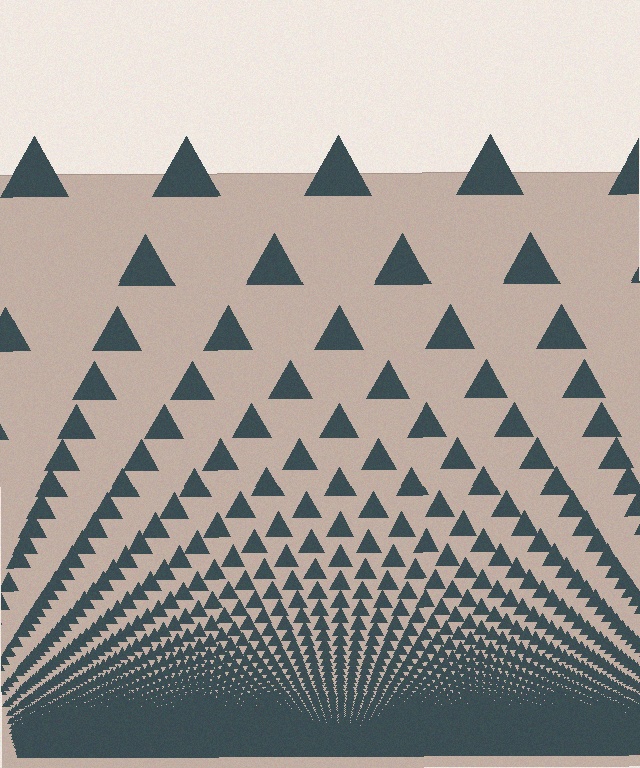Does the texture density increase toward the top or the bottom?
Density increases toward the bottom.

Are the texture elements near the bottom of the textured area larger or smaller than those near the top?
Smaller. The gradient is inverted — elements near the bottom are smaller and denser.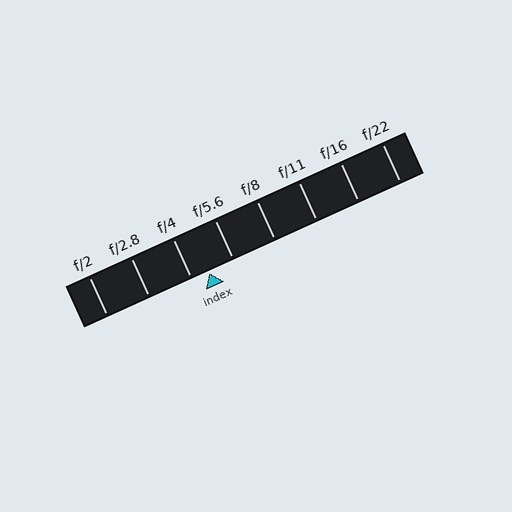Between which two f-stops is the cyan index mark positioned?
The index mark is between f/4 and f/5.6.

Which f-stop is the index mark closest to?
The index mark is closest to f/4.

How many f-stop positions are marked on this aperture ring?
There are 8 f-stop positions marked.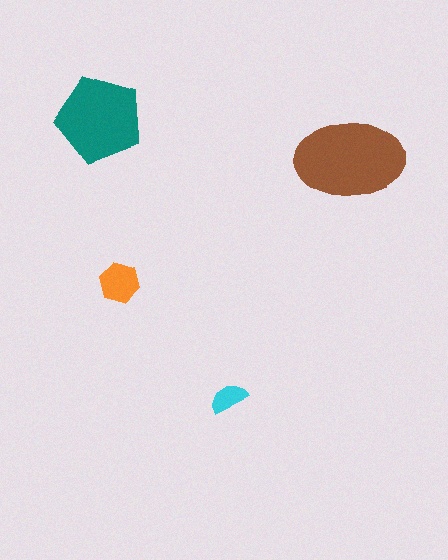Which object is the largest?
The brown ellipse.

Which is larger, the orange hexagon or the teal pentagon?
The teal pentagon.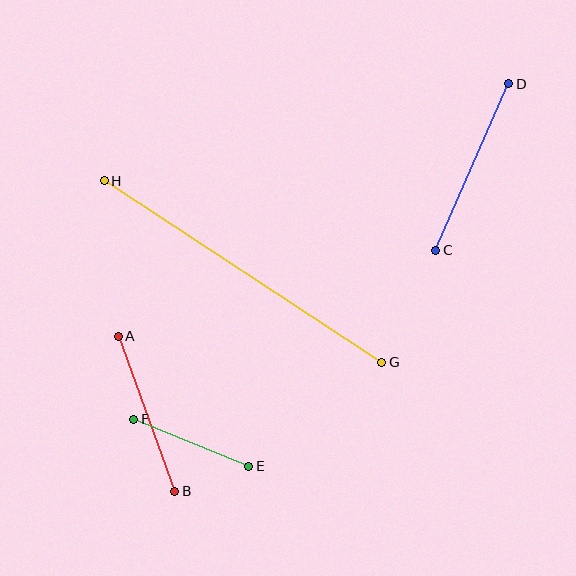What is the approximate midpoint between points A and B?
The midpoint is at approximately (147, 414) pixels.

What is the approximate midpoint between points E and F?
The midpoint is at approximately (191, 443) pixels.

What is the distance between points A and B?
The distance is approximately 165 pixels.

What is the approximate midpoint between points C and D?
The midpoint is at approximately (472, 167) pixels.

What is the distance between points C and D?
The distance is approximately 182 pixels.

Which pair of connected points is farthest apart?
Points G and H are farthest apart.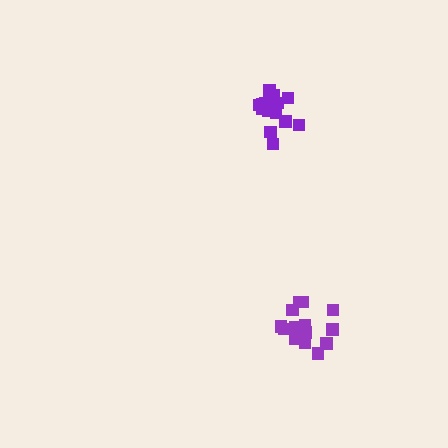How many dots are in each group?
Group 1: 16 dots, Group 2: 16 dots (32 total).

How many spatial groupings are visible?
There are 2 spatial groupings.